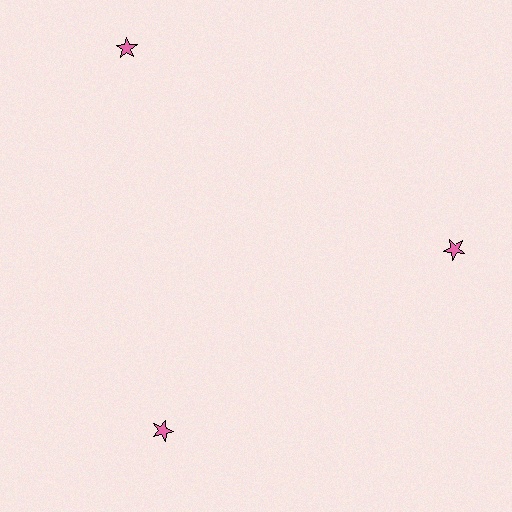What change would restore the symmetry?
The symmetry would be restored by moving it inward, back onto the ring so that all 3 stars sit at equal angles and equal distance from the center.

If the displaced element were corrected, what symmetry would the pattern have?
It would have 3-fold rotational symmetry — the pattern would map onto itself every 120 degrees.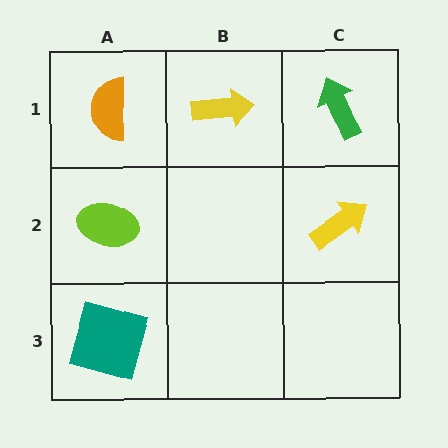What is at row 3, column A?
A teal square.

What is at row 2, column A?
A lime ellipse.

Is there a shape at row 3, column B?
No, that cell is empty.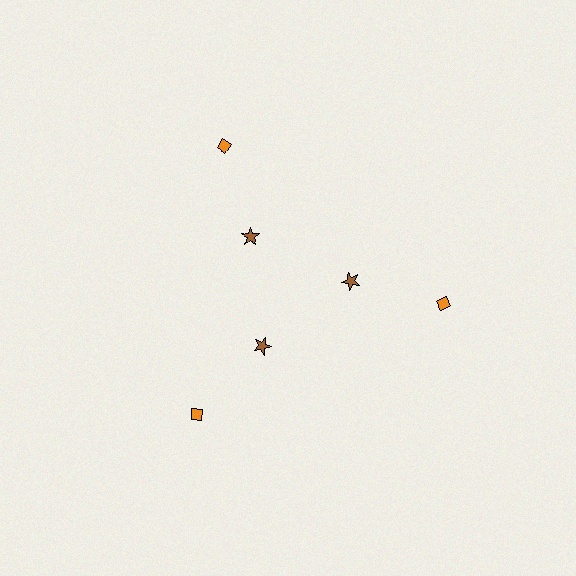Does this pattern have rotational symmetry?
Yes, this pattern has 3-fold rotational symmetry. It looks the same after rotating 120 degrees around the center.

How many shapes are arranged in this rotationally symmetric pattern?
There are 6 shapes, arranged in 3 groups of 2.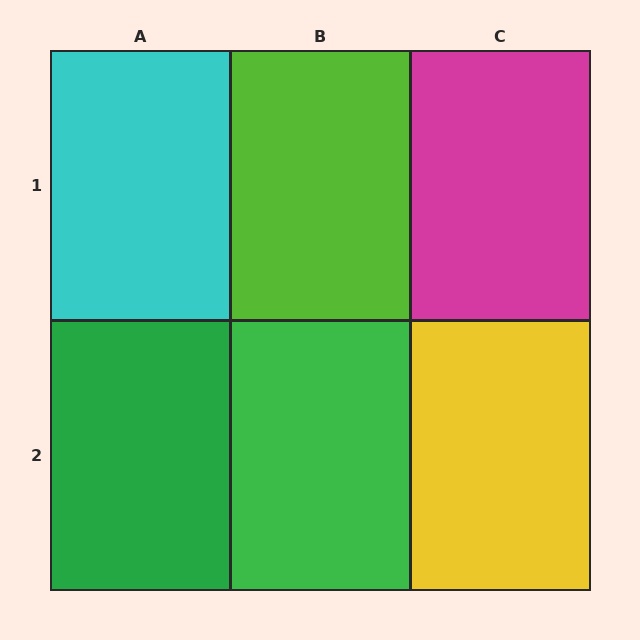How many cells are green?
2 cells are green.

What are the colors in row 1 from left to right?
Cyan, lime, magenta.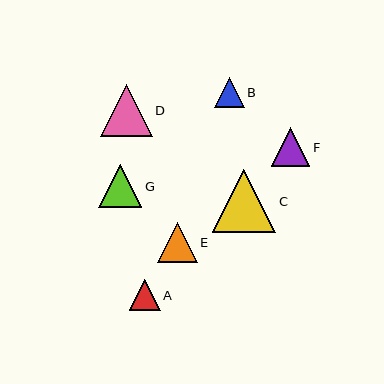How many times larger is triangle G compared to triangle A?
Triangle G is approximately 1.4 times the size of triangle A.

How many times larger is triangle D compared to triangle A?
Triangle D is approximately 1.7 times the size of triangle A.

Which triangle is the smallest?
Triangle B is the smallest with a size of approximately 30 pixels.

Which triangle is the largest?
Triangle C is the largest with a size of approximately 63 pixels.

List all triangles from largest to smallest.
From largest to smallest: C, D, G, E, F, A, B.